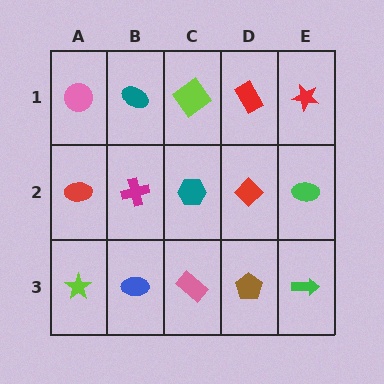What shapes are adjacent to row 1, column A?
A red ellipse (row 2, column A), a teal ellipse (row 1, column B).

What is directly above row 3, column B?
A magenta cross.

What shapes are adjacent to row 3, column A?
A red ellipse (row 2, column A), a blue ellipse (row 3, column B).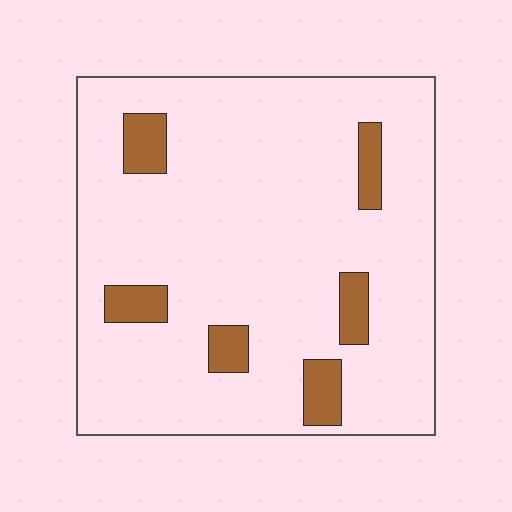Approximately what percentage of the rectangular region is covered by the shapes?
Approximately 10%.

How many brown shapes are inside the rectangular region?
6.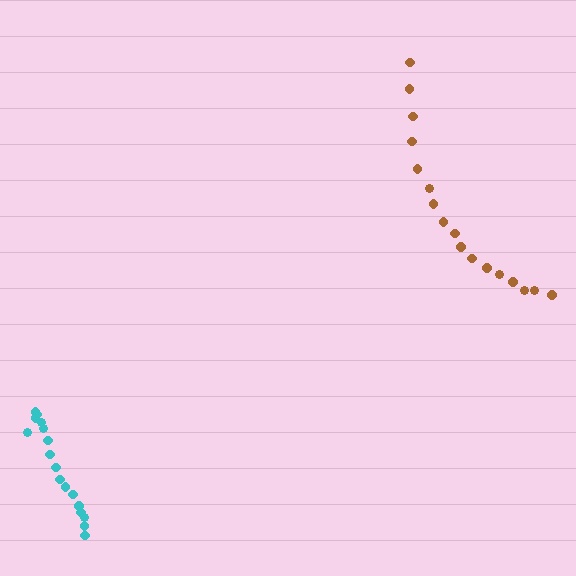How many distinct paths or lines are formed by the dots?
There are 2 distinct paths.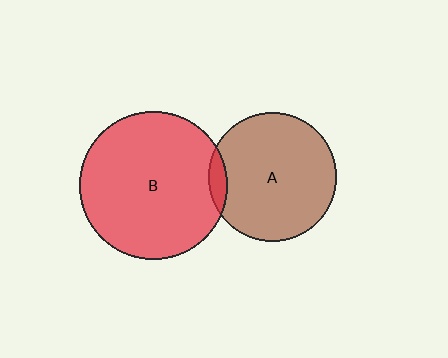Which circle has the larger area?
Circle B (red).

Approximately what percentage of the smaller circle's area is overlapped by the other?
Approximately 5%.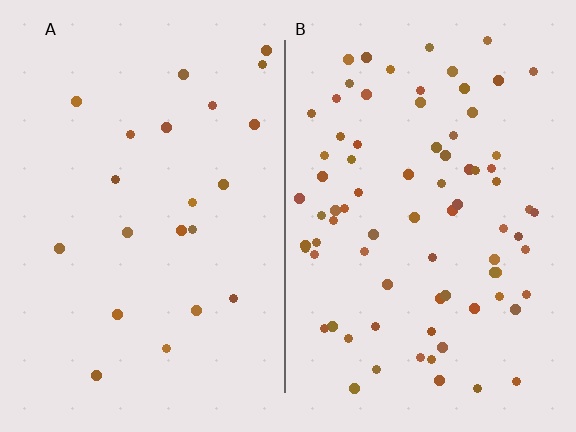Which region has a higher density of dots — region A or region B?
B (the right).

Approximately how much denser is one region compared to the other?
Approximately 3.7× — region B over region A.